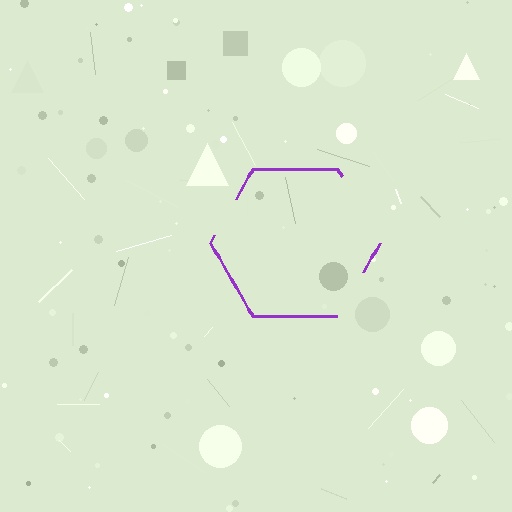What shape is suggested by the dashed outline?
The dashed outline suggests a hexagon.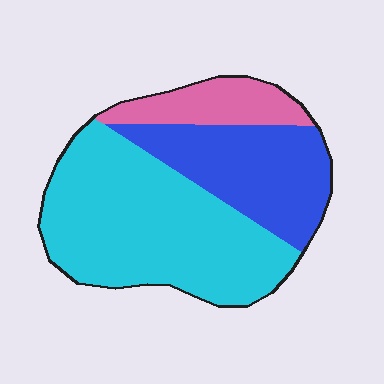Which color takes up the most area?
Cyan, at roughly 55%.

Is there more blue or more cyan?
Cyan.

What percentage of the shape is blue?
Blue covers about 30% of the shape.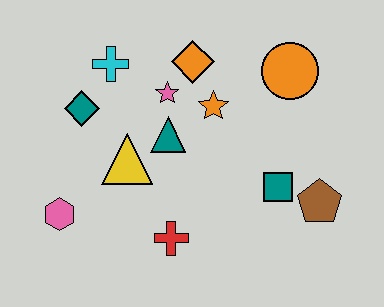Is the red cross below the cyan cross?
Yes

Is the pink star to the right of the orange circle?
No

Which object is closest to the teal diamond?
The cyan cross is closest to the teal diamond.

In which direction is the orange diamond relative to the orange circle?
The orange diamond is to the left of the orange circle.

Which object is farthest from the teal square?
The pink hexagon is farthest from the teal square.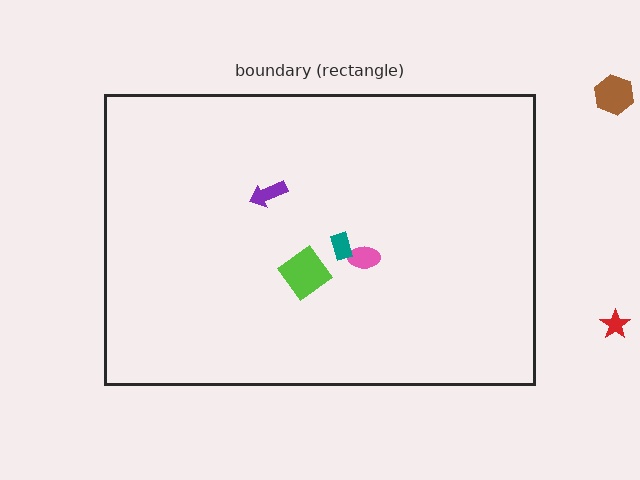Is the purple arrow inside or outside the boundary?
Inside.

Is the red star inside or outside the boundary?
Outside.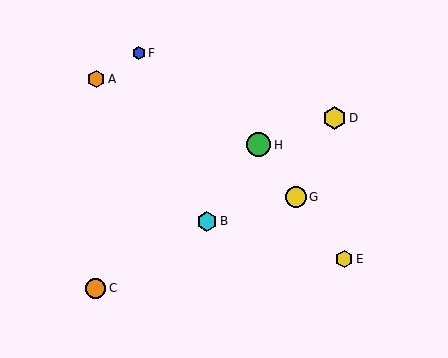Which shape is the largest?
The green circle (labeled H) is the largest.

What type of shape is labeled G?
Shape G is a yellow circle.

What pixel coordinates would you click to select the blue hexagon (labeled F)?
Click at (139, 53) to select the blue hexagon F.